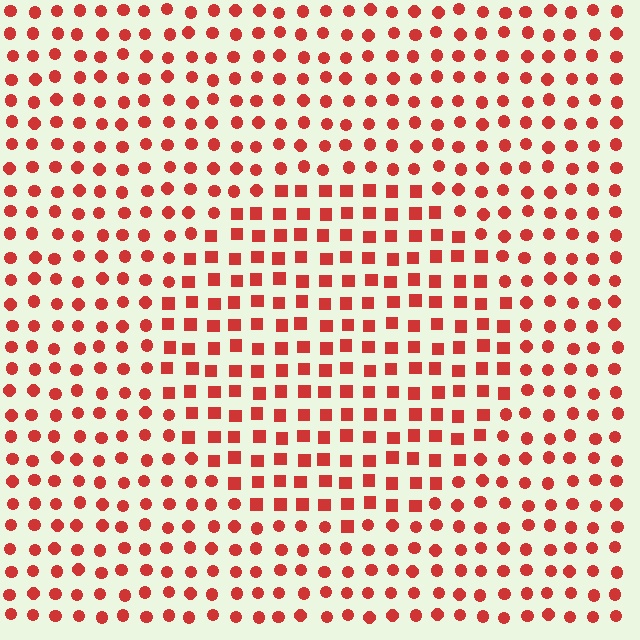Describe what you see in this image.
The image is filled with small red elements arranged in a uniform grid. A circle-shaped region contains squares, while the surrounding area contains circles. The boundary is defined purely by the change in element shape.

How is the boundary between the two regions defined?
The boundary is defined by a change in element shape: squares inside vs. circles outside. All elements share the same color and spacing.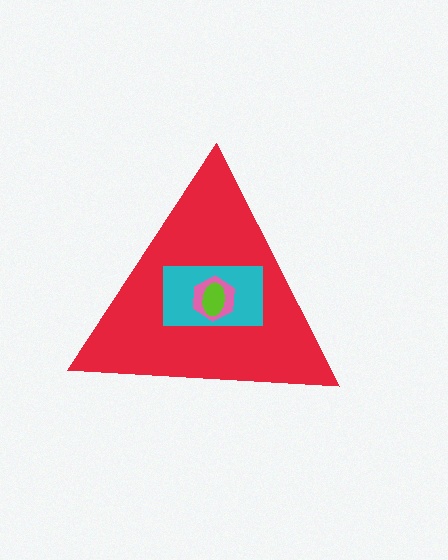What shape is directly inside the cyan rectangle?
The pink hexagon.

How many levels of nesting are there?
4.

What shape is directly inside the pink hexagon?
The lime ellipse.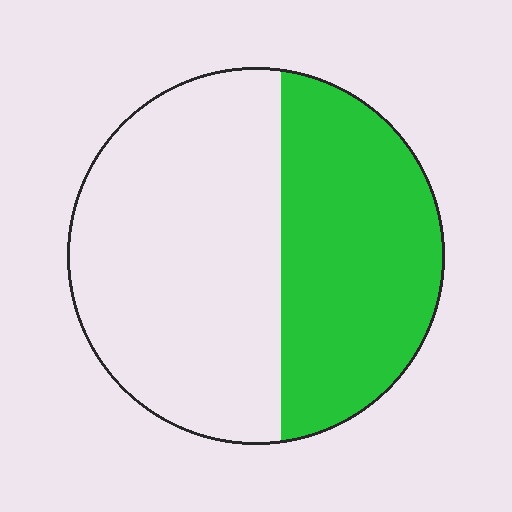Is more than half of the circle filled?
No.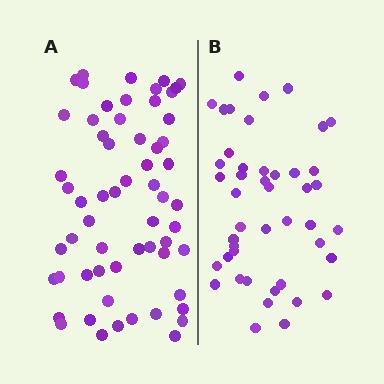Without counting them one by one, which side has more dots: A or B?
Region A (the left region) has more dots.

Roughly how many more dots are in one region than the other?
Region A has approximately 15 more dots than region B.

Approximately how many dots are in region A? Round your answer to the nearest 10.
About 60 dots.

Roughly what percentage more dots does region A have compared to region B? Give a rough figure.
About 35% more.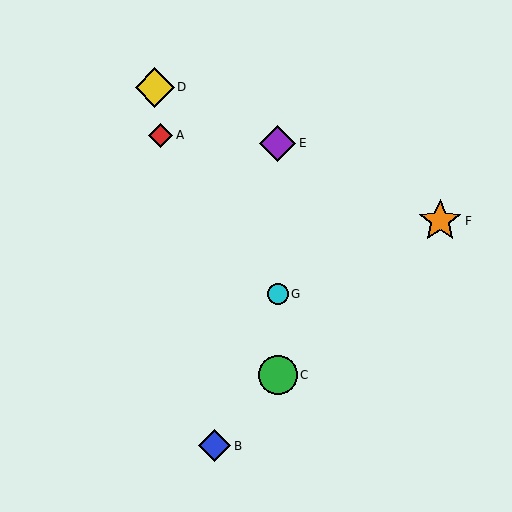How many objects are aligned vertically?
3 objects (C, E, G) are aligned vertically.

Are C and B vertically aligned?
No, C is at x≈278 and B is at x≈215.